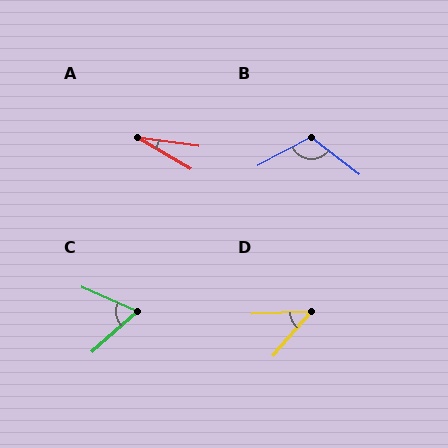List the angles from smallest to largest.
A (23°), D (47°), C (66°), B (114°).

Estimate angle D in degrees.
Approximately 47 degrees.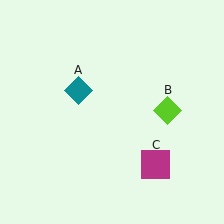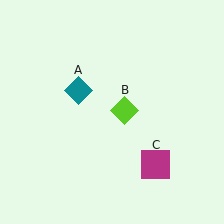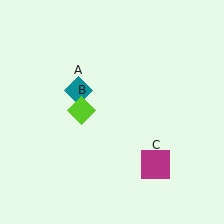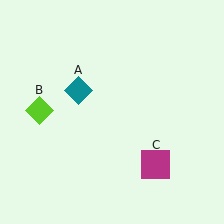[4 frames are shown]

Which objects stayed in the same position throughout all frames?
Teal diamond (object A) and magenta square (object C) remained stationary.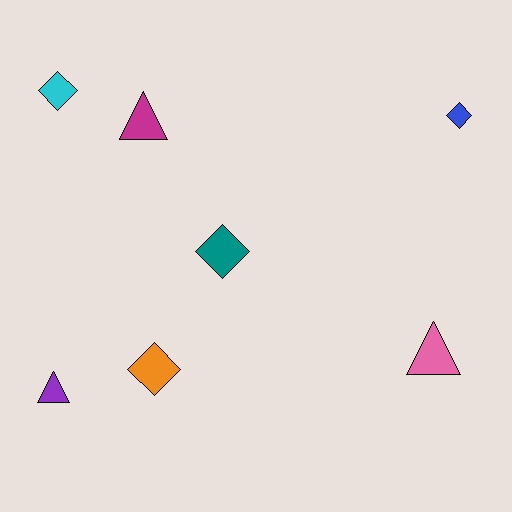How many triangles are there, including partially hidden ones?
There are 3 triangles.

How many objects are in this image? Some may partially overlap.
There are 7 objects.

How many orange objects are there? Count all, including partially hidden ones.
There is 1 orange object.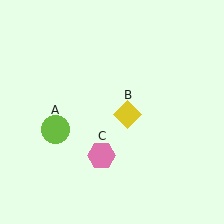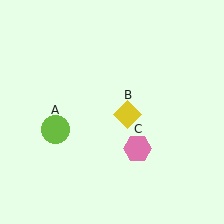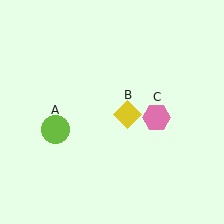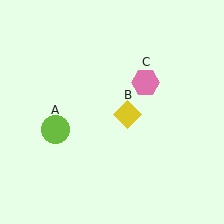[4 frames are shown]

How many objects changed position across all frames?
1 object changed position: pink hexagon (object C).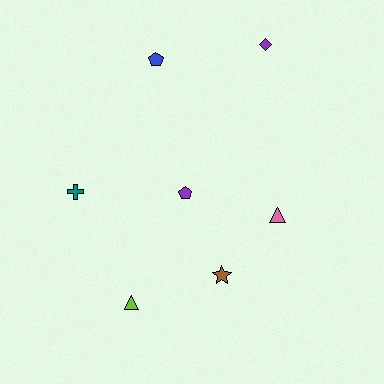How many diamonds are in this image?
There is 1 diamond.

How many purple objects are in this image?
There are 2 purple objects.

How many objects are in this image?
There are 7 objects.